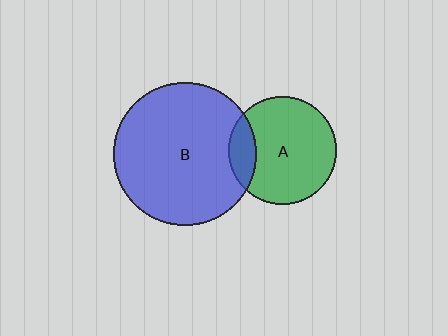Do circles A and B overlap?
Yes.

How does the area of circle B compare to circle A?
Approximately 1.7 times.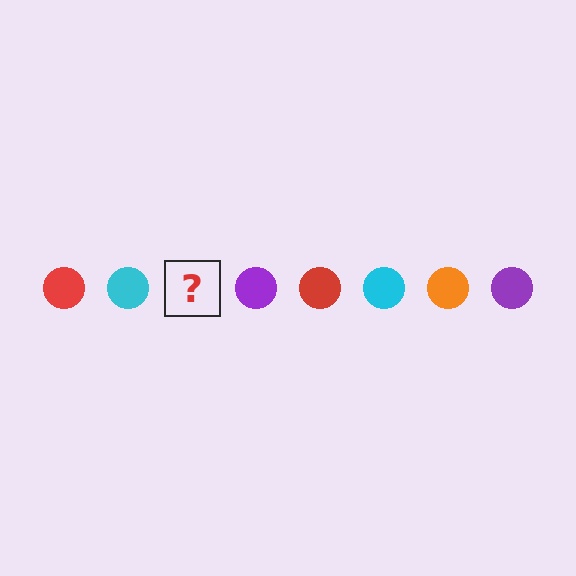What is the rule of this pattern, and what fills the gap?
The rule is that the pattern cycles through red, cyan, orange, purple circles. The gap should be filled with an orange circle.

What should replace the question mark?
The question mark should be replaced with an orange circle.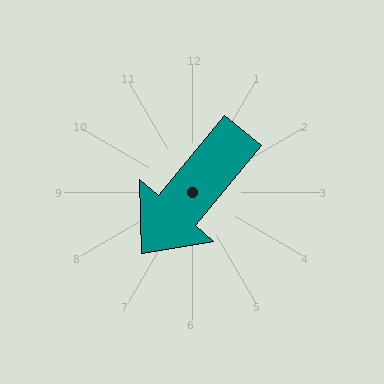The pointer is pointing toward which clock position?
Roughly 7 o'clock.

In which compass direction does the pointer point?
Southwest.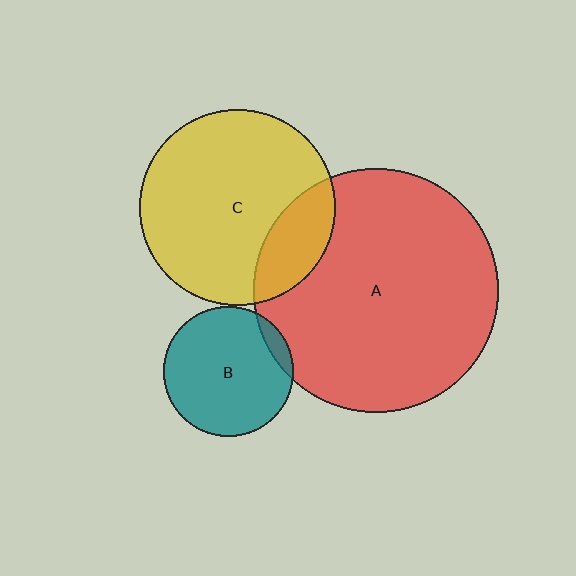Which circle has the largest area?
Circle A (red).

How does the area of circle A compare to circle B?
Approximately 3.5 times.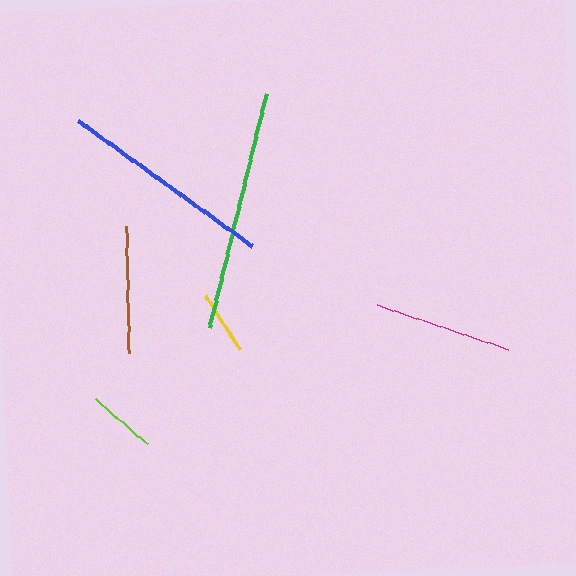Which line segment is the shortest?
The yellow line is the shortest at approximately 64 pixels.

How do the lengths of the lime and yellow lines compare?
The lime and yellow lines are approximately the same length.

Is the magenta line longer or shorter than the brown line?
The magenta line is longer than the brown line.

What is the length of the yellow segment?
The yellow segment is approximately 64 pixels long.